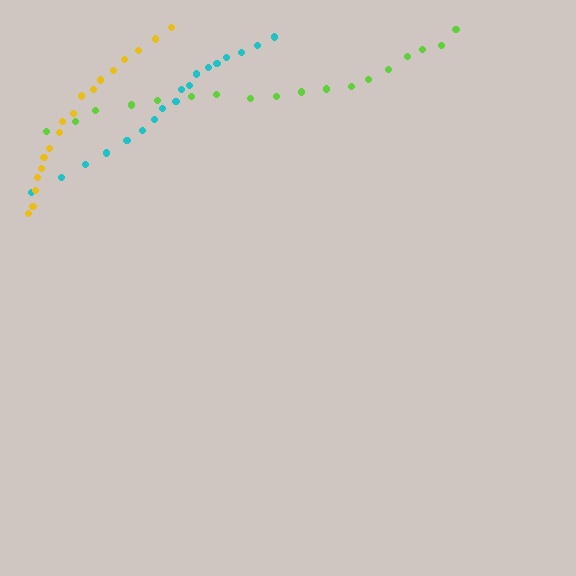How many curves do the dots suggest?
There are 3 distinct paths.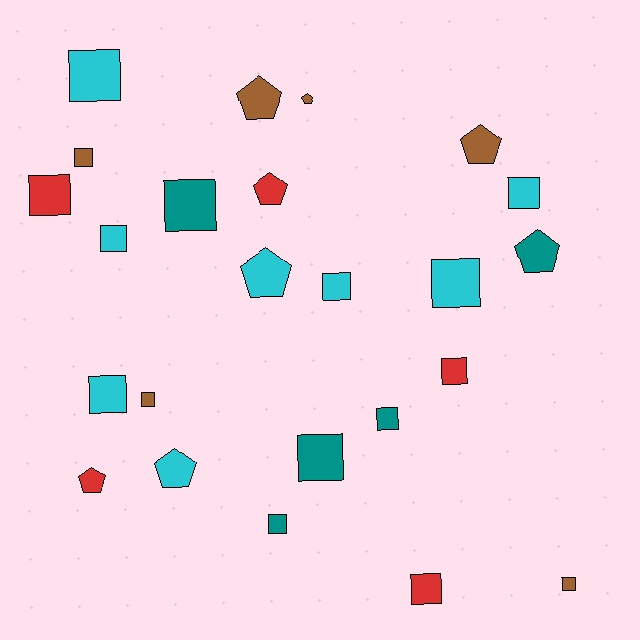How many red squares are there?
There are 3 red squares.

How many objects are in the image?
There are 24 objects.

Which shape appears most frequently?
Square, with 16 objects.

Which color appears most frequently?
Cyan, with 8 objects.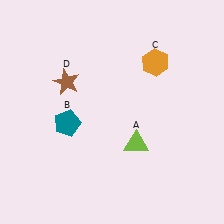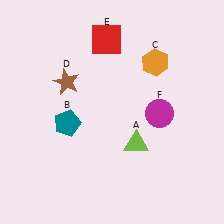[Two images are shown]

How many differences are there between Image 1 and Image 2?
There are 2 differences between the two images.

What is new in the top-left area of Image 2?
A red square (E) was added in the top-left area of Image 2.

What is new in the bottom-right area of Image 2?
A magenta circle (F) was added in the bottom-right area of Image 2.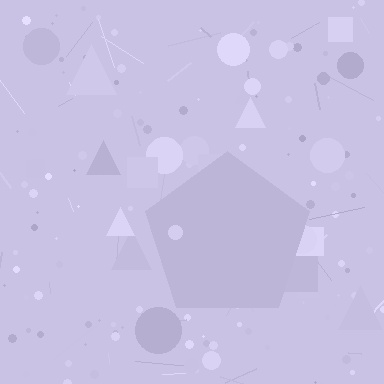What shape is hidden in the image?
A pentagon is hidden in the image.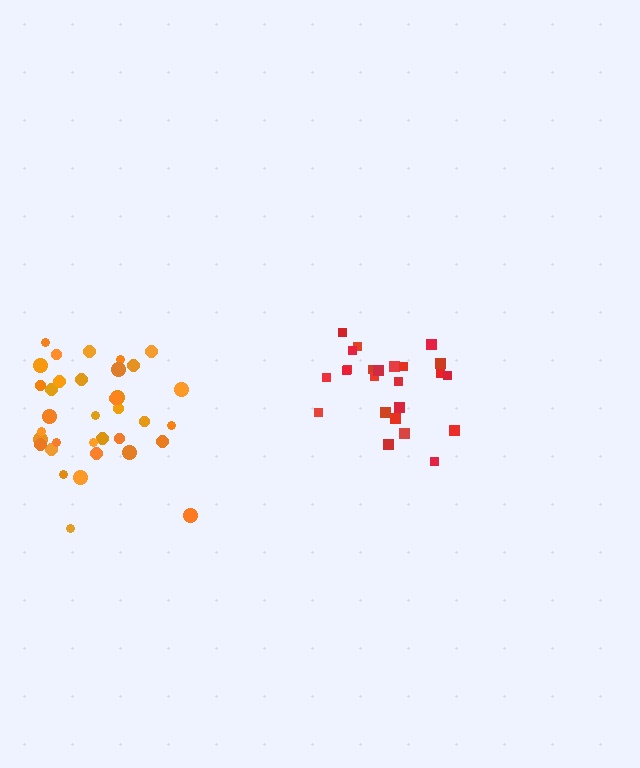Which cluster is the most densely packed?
Orange.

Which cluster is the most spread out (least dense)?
Red.